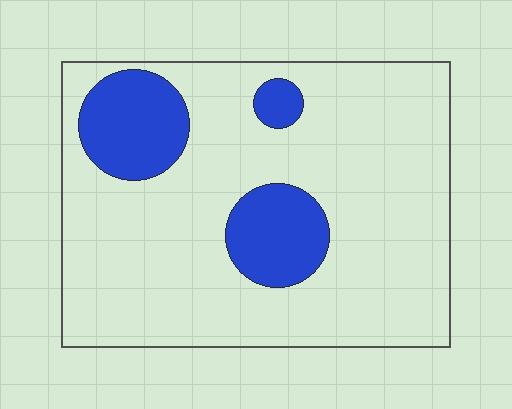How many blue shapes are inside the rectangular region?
3.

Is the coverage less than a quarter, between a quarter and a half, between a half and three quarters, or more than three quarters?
Less than a quarter.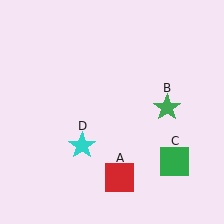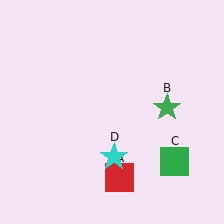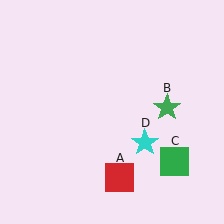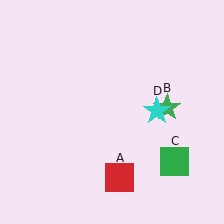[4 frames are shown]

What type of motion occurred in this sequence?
The cyan star (object D) rotated counterclockwise around the center of the scene.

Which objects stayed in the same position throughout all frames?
Red square (object A) and green star (object B) and green square (object C) remained stationary.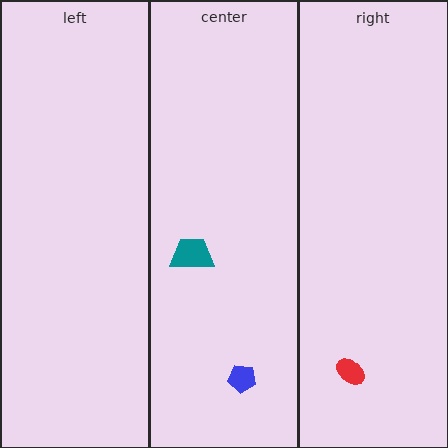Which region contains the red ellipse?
The right region.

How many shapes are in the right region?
1.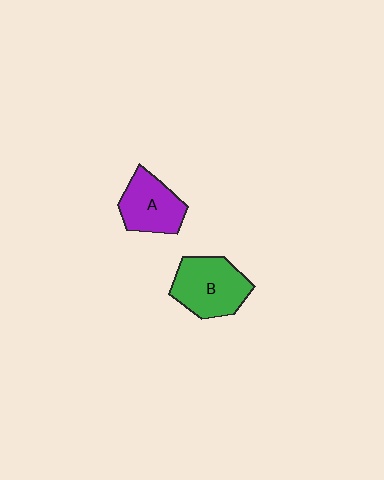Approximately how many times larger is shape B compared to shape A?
Approximately 1.2 times.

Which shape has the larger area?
Shape B (green).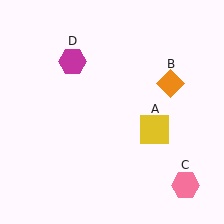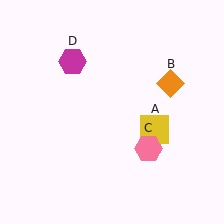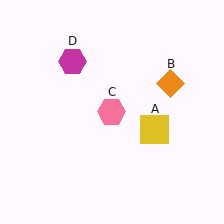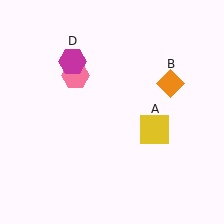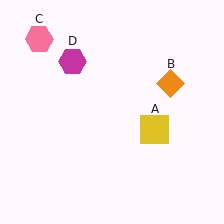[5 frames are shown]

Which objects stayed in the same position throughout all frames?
Yellow square (object A) and orange diamond (object B) and magenta hexagon (object D) remained stationary.